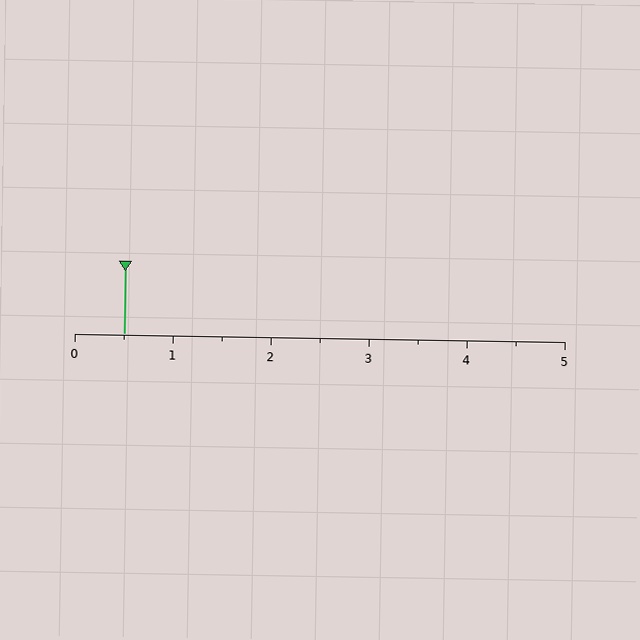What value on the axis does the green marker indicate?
The marker indicates approximately 0.5.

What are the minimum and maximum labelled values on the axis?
The axis runs from 0 to 5.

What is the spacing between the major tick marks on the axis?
The major ticks are spaced 1 apart.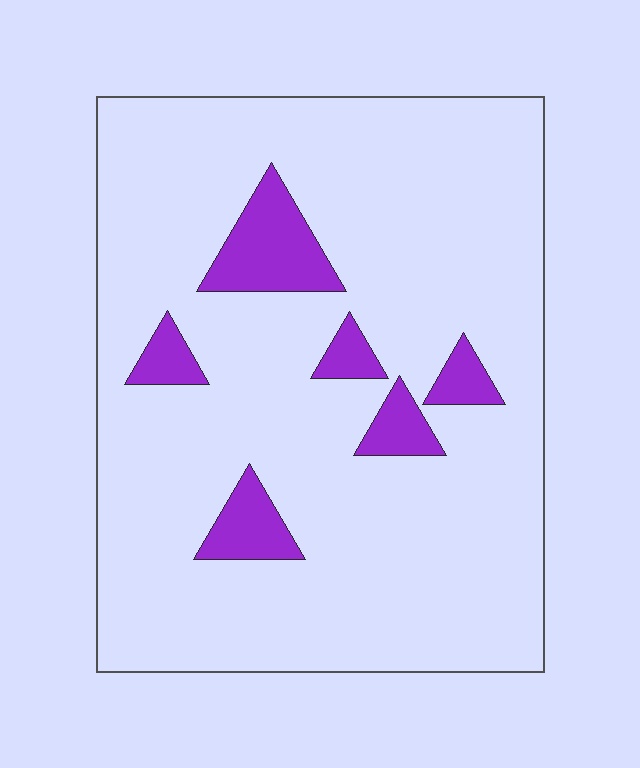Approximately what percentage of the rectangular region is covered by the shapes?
Approximately 10%.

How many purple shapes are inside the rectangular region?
6.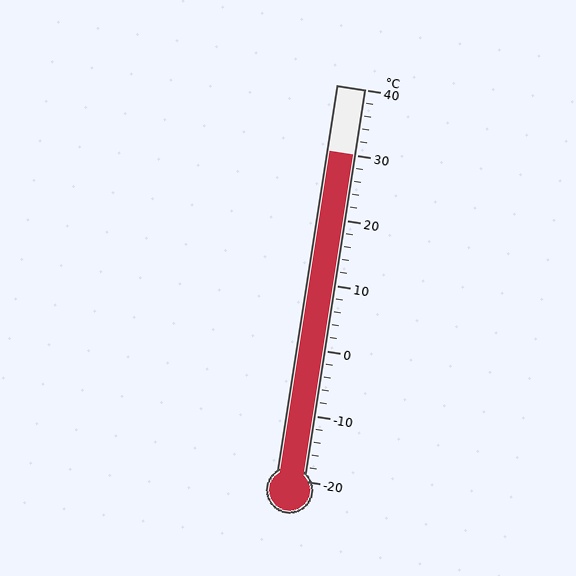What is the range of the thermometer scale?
The thermometer scale ranges from -20°C to 40°C.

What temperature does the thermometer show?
The thermometer shows approximately 30°C.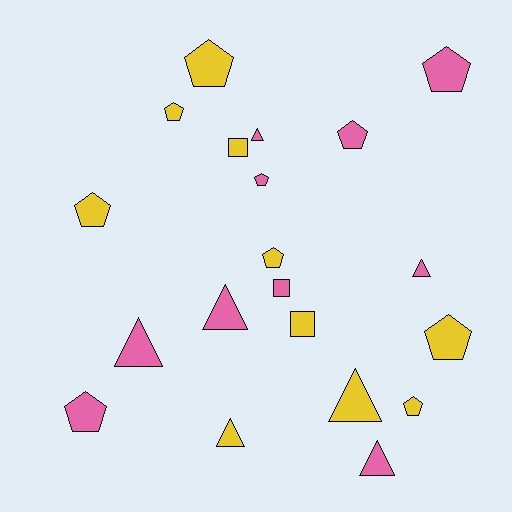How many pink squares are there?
There is 1 pink square.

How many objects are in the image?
There are 20 objects.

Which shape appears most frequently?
Pentagon, with 10 objects.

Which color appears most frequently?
Pink, with 10 objects.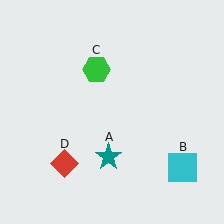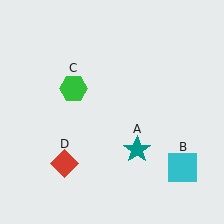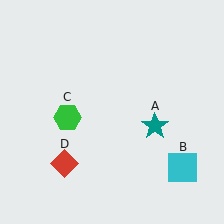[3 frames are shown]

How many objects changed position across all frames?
2 objects changed position: teal star (object A), green hexagon (object C).